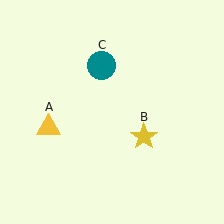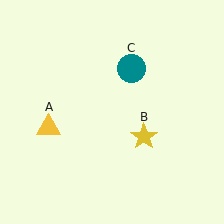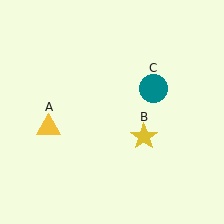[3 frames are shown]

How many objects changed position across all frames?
1 object changed position: teal circle (object C).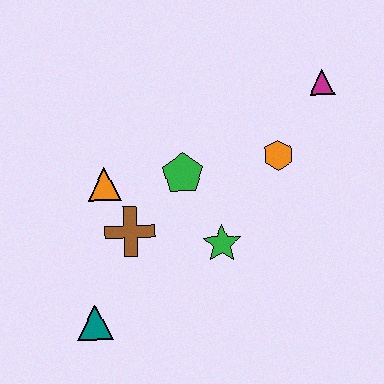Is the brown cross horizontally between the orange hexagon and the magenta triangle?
No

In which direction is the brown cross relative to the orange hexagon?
The brown cross is to the left of the orange hexagon.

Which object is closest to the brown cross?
The orange triangle is closest to the brown cross.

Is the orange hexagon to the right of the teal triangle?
Yes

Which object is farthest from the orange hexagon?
The teal triangle is farthest from the orange hexagon.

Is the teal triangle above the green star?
No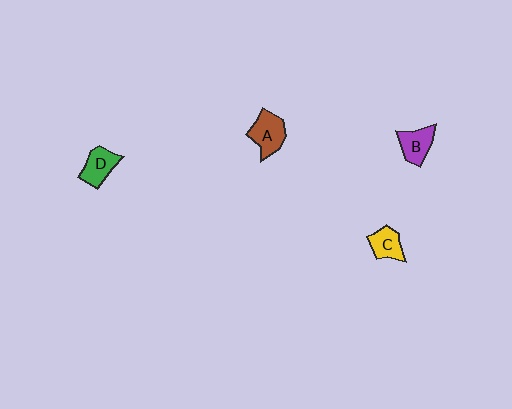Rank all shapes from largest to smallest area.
From largest to smallest: A (brown), B (purple), D (green), C (yellow).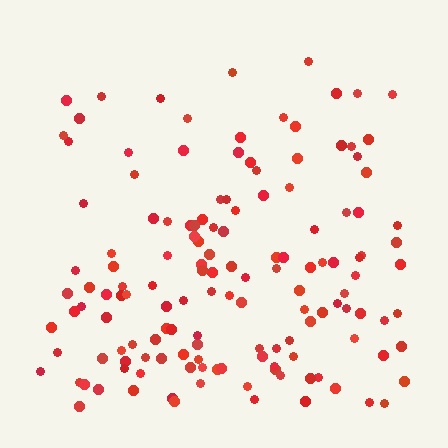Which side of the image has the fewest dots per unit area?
The top.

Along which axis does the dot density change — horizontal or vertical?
Vertical.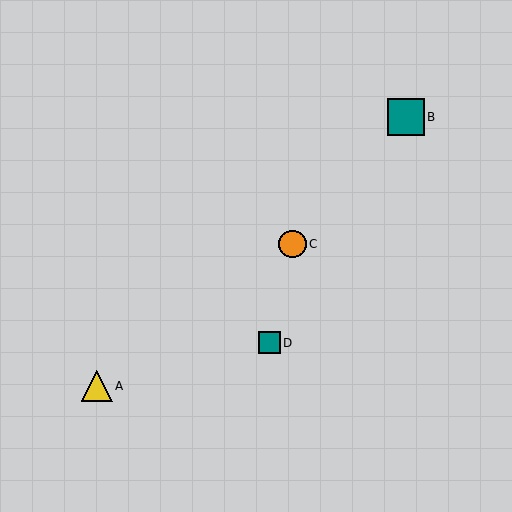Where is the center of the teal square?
The center of the teal square is at (406, 117).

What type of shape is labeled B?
Shape B is a teal square.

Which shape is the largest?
The teal square (labeled B) is the largest.